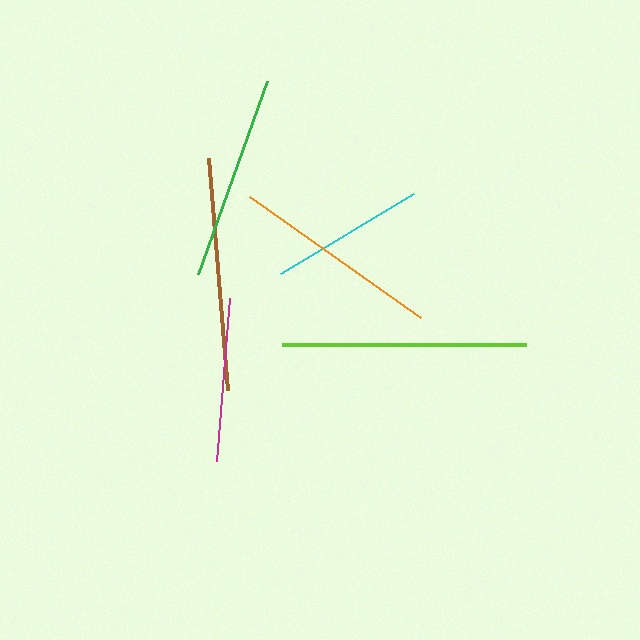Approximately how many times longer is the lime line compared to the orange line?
The lime line is approximately 1.2 times the length of the orange line.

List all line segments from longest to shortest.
From longest to shortest: lime, brown, orange, green, magenta, cyan.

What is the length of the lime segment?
The lime segment is approximately 244 pixels long.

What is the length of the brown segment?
The brown segment is approximately 232 pixels long.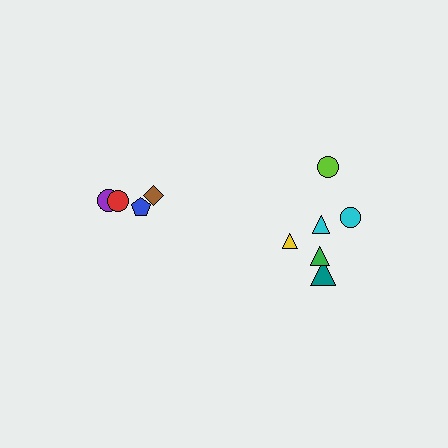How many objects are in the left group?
There are 4 objects.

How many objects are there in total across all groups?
There are 10 objects.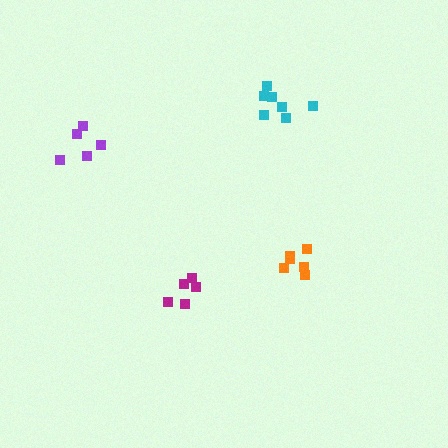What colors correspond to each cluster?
The clusters are colored: magenta, orange, purple, cyan.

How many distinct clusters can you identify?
There are 4 distinct clusters.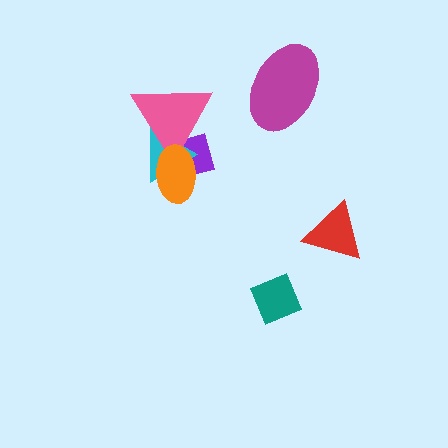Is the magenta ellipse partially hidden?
No, no other shape covers it.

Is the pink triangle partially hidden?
Yes, it is partially covered by another shape.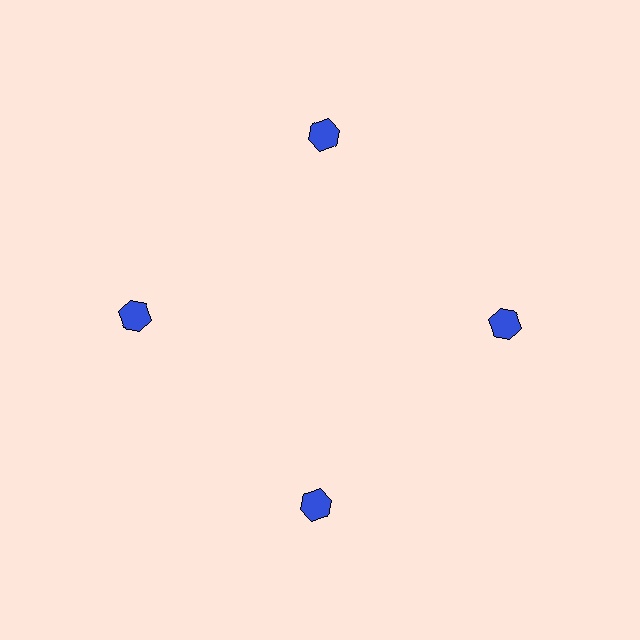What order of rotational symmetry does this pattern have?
This pattern has 4-fold rotational symmetry.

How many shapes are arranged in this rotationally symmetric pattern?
There are 4 shapes, arranged in 4 groups of 1.